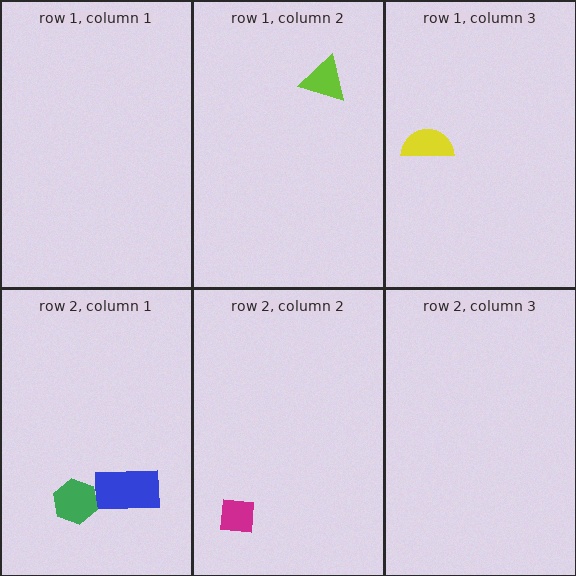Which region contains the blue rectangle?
The row 2, column 1 region.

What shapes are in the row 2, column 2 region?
The magenta square.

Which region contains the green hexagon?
The row 2, column 1 region.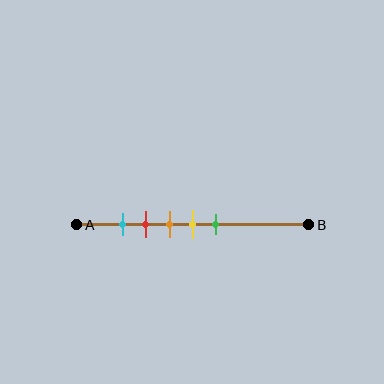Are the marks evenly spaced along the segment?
Yes, the marks are approximately evenly spaced.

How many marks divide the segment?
There are 5 marks dividing the segment.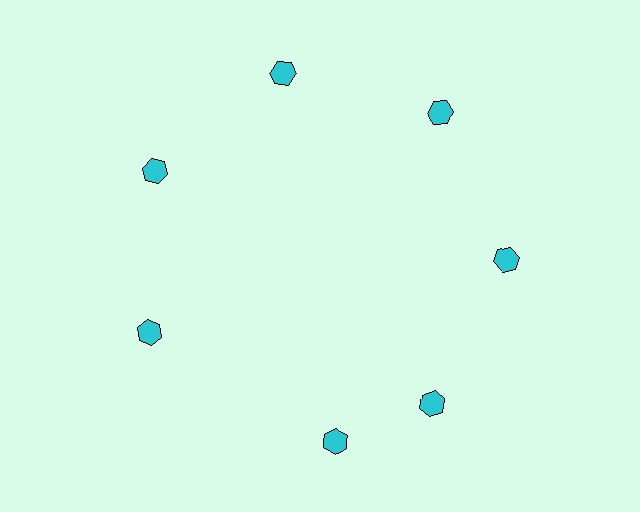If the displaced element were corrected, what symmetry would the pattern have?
It would have 7-fold rotational symmetry — the pattern would map onto itself every 51 degrees.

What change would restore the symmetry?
The symmetry would be restored by rotating it back into even spacing with its neighbors so that all 7 hexagons sit at equal angles and equal distance from the center.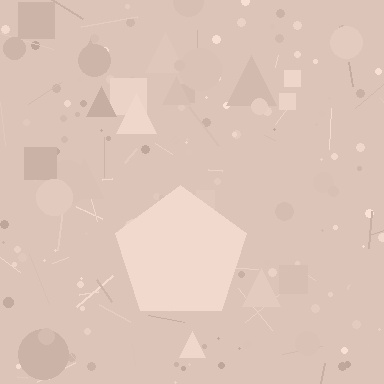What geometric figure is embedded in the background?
A pentagon is embedded in the background.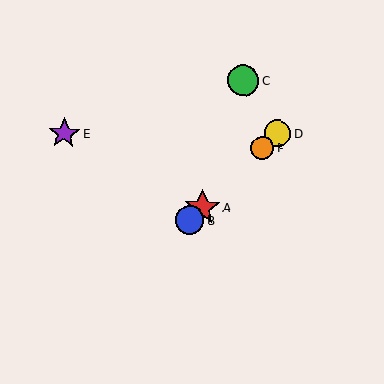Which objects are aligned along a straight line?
Objects A, B, D, F are aligned along a straight line.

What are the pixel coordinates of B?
Object B is at (189, 220).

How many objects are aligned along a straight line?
4 objects (A, B, D, F) are aligned along a straight line.